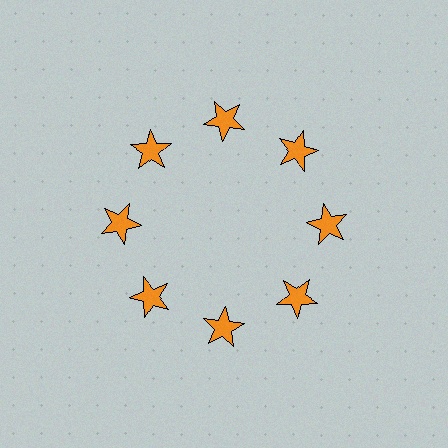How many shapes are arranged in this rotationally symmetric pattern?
There are 8 shapes, arranged in 8 groups of 1.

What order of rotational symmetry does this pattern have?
This pattern has 8-fold rotational symmetry.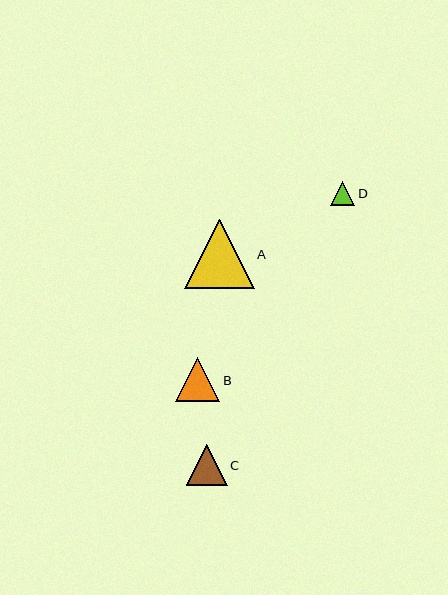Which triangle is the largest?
Triangle A is the largest with a size of approximately 70 pixels.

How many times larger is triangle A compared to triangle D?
Triangle A is approximately 2.9 times the size of triangle D.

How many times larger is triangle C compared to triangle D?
Triangle C is approximately 1.7 times the size of triangle D.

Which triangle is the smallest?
Triangle D is the smallest with a size of approximately 24 pixels.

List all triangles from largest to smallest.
From largest to smallest: A, B, C, D.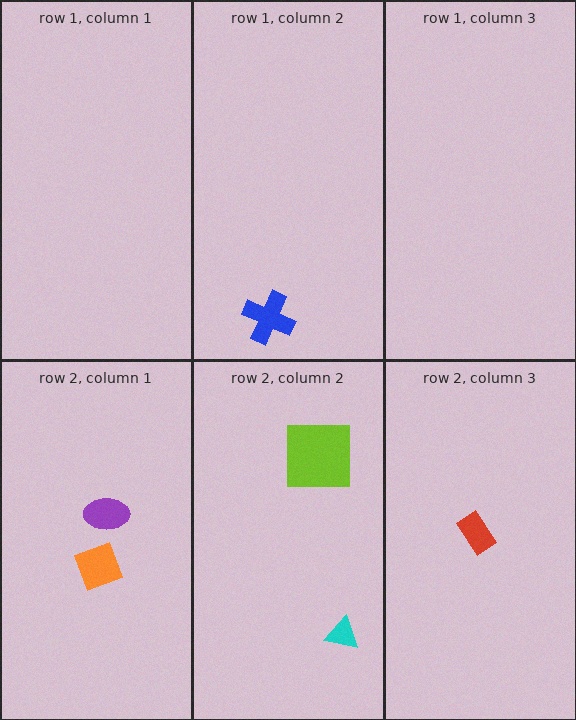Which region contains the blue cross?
The row 1, column 2 region.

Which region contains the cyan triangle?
The row 2, column 2 region.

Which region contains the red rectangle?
The row 2, column 3 region.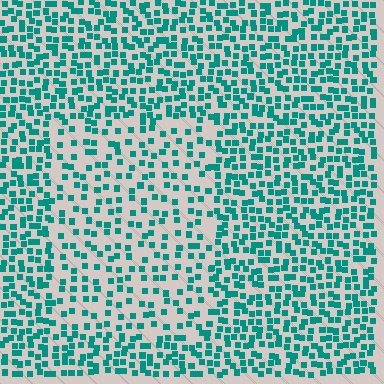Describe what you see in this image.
The image contains small teal elements arranged at two different densities. A rectangle-shaped region is visible where the elements are less densely packed than the surrounding area.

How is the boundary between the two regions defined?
The boundary is defined by a change in element density (approximately 1.8x ratio). All elements are the same color, size, and shape.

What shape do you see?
I see a rectangle.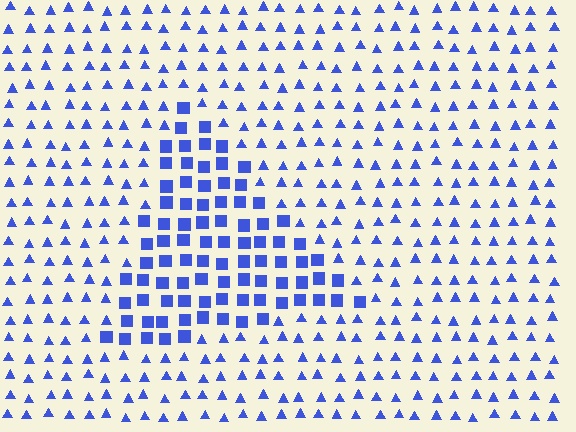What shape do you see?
I see a triangle.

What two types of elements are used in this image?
The image uses squares inside the triangle region and triangles outside it.